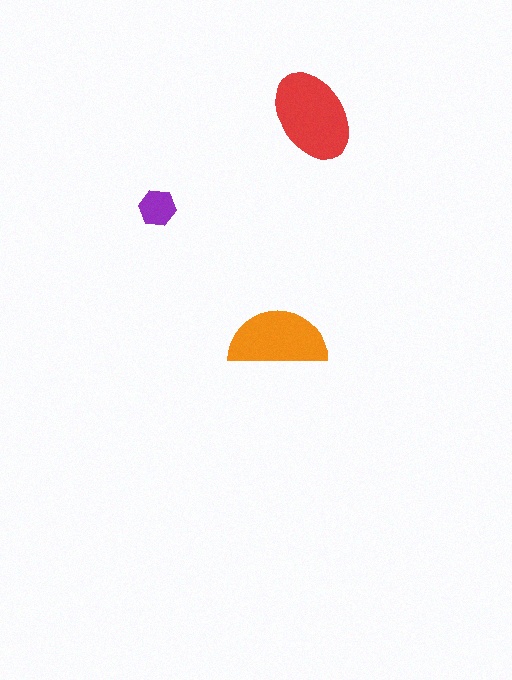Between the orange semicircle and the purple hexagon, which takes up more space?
The orange semicircle.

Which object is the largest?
The red ellipse.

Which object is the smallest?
The purple hexagon.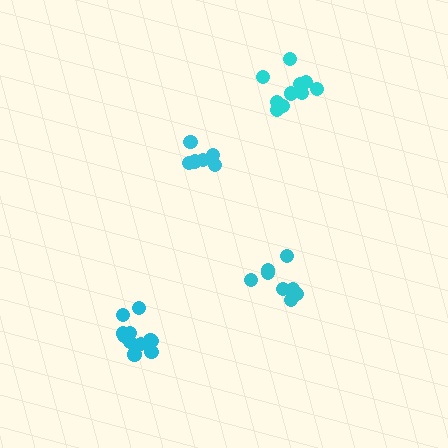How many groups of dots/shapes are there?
There are 4 groups.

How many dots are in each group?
Group 1: 11 dots, Group 2: 8 dots, Group 3: 6 dots, Group 4: 11 dots (36 total).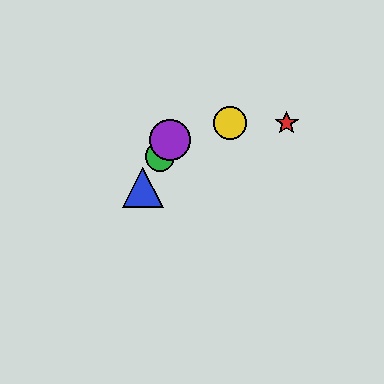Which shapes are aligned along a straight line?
The blue triangle, the green circle, the purple circle are aligned along a straight line.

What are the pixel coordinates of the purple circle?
The purple circle is at (170, 140).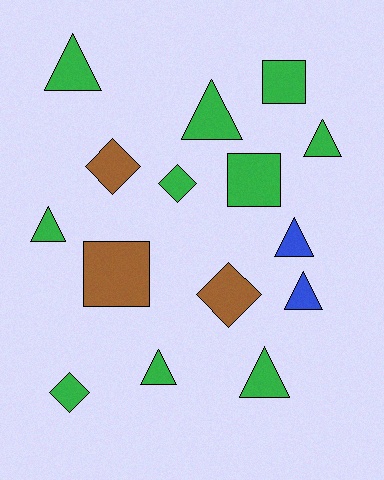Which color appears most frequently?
Green, with 10 objects.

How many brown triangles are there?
There are no brown triangles.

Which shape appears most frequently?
Triangle, with 8 objects.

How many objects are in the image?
There are 15 objects.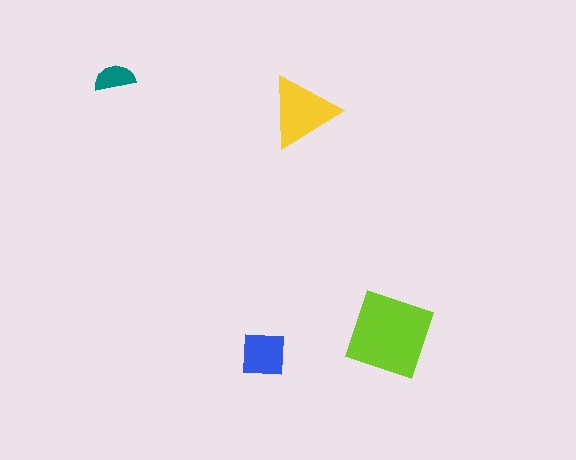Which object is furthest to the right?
The lime diamond is rightmost.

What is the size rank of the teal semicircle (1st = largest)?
4th.